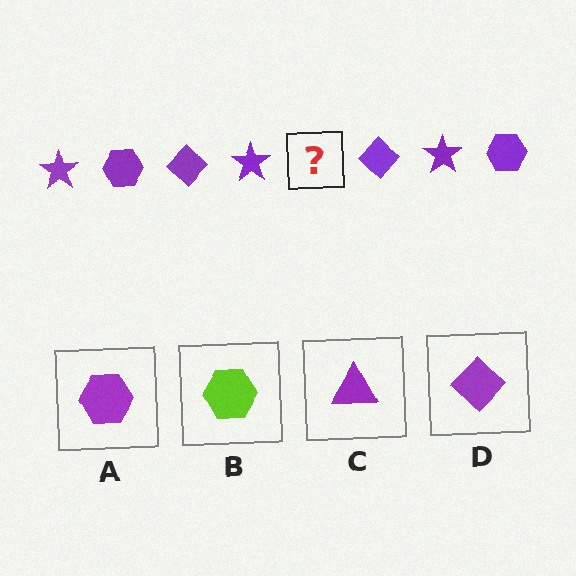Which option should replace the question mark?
Option A.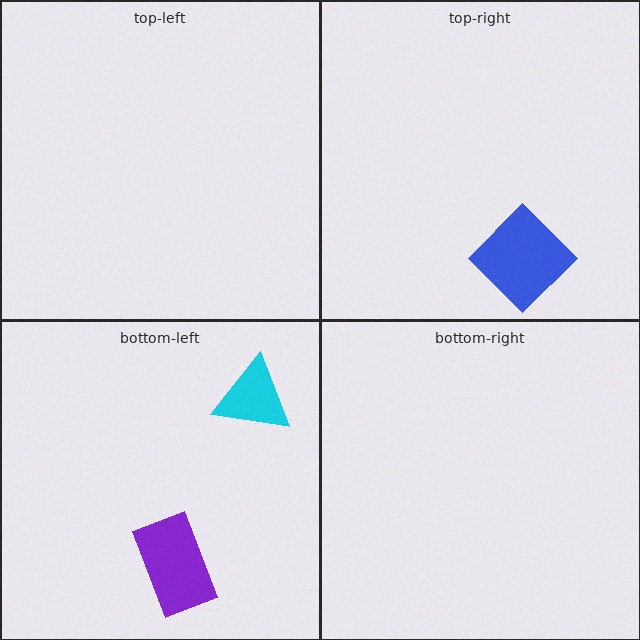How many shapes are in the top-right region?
1.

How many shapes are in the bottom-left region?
2.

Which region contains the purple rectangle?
The bottom-left region.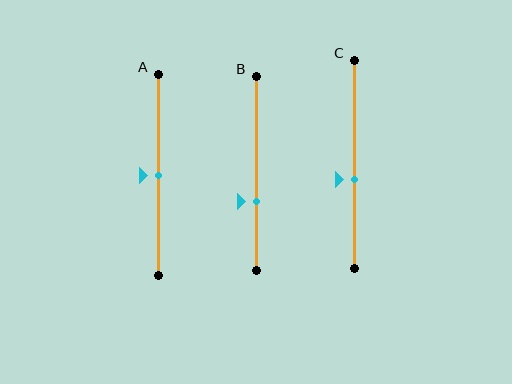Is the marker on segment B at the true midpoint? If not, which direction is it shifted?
No, the marker on segment B is shifted downward by about 14% of the segment length.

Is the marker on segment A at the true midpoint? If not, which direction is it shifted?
Yes, the marker on segment A is at the true midpoint.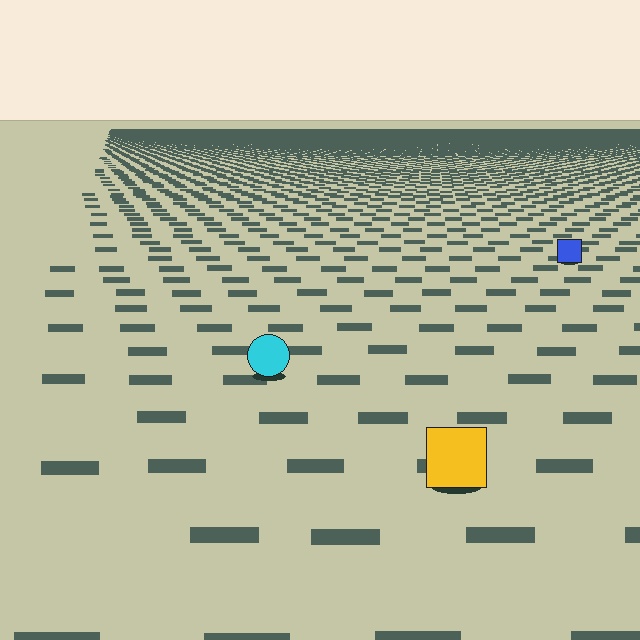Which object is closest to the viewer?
The yellow square is closest. The texture marks near it are larger and more spread out.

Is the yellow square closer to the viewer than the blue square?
Yes. The yellow square is closer — you can tell from the texture gradient: the ground texture is coarser near it.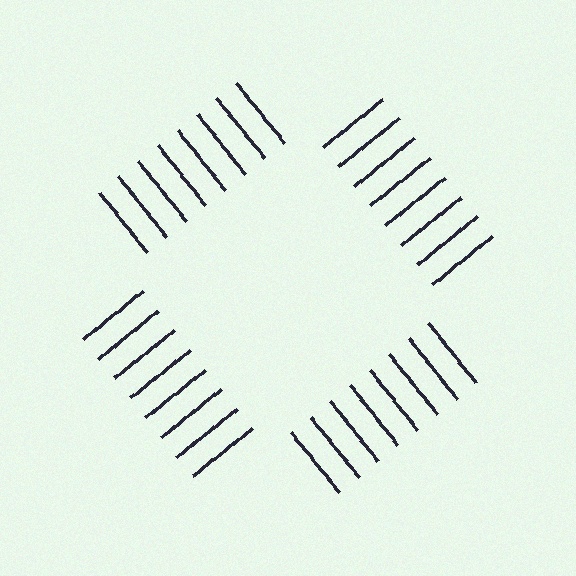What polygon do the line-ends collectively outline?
An illusory square — the line segments terminate on its edges but no continuous stroke is drawn.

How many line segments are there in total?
32 — 8 along each of the 4 edges.